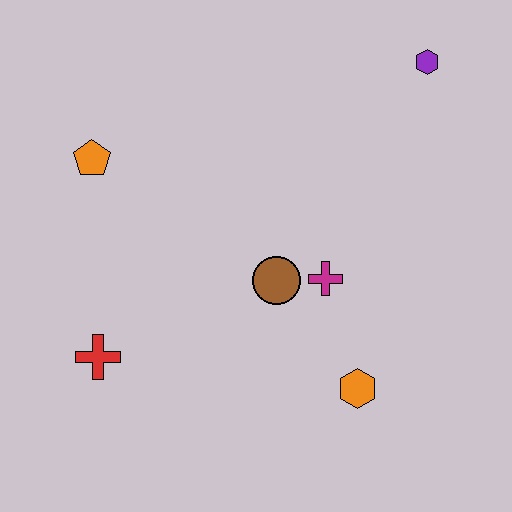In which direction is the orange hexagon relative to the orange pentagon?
The orange hexagon is to the right of the orange pentagon.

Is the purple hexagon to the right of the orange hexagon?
Yes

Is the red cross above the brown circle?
No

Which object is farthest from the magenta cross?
The orange pentagon is farthest from the magenta cross.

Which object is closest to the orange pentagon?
The red cross is closest to the orange pentagon.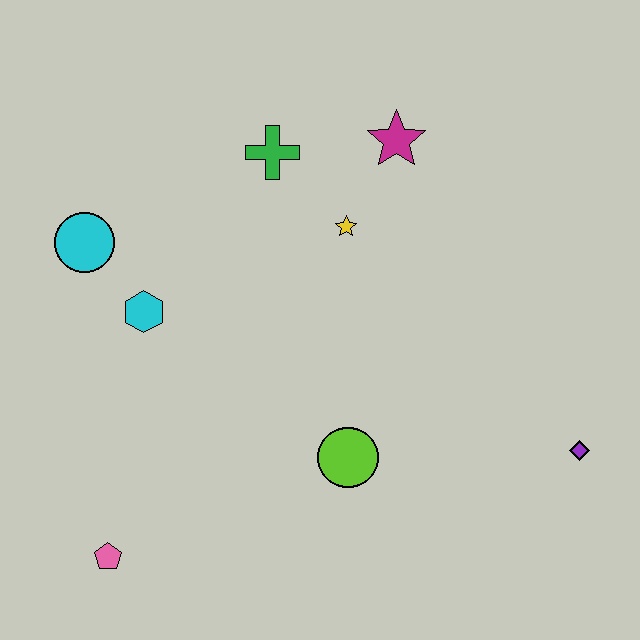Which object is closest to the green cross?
The yellow star is closest to the green cross.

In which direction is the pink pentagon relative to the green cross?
The pink pentagon is below the green cross.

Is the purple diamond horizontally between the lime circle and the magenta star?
No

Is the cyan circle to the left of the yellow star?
Yes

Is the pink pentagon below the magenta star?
Yes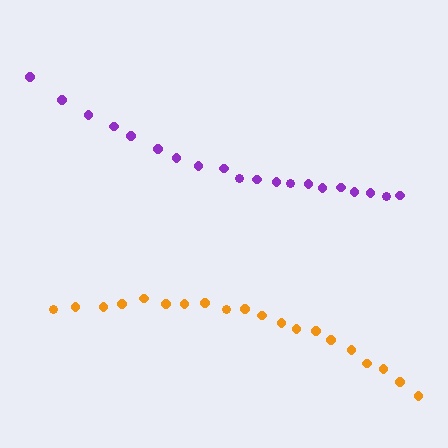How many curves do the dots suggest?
There are 2 distinct paths.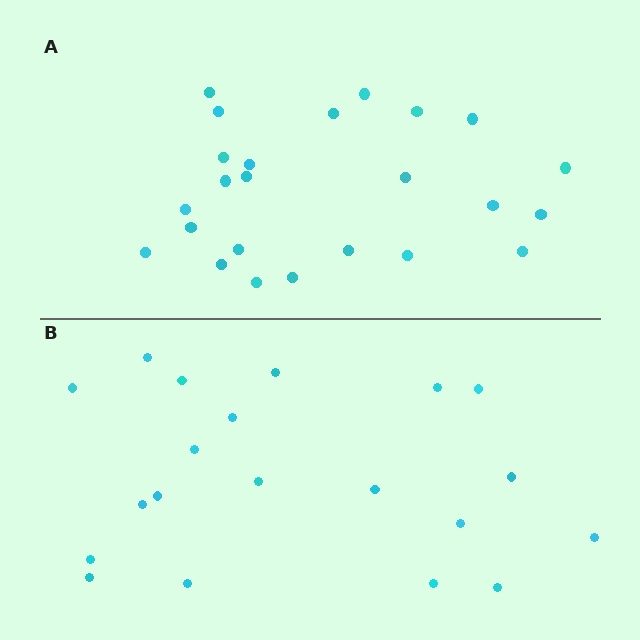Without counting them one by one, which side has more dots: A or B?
Region A (the top region) has more dots.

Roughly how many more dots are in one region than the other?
Region A has about 4 more dots than region B.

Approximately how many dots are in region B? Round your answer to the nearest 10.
About 20 dots.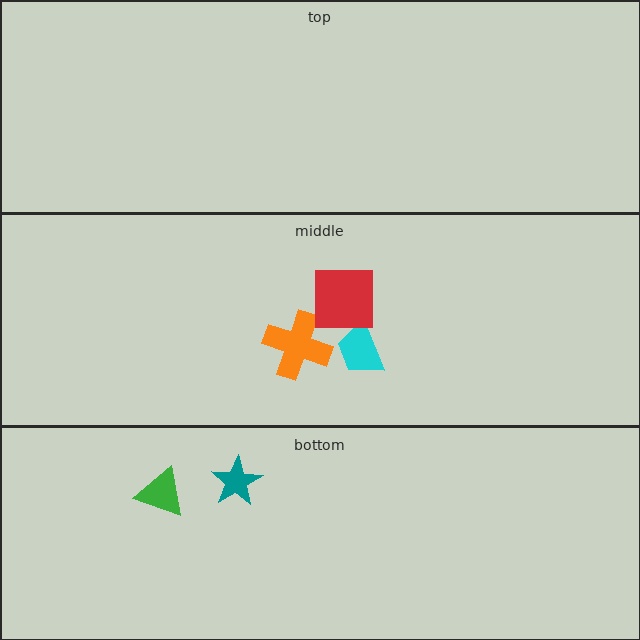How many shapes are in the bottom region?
2.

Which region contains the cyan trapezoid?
The middle region.